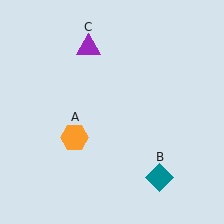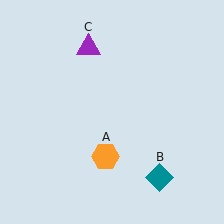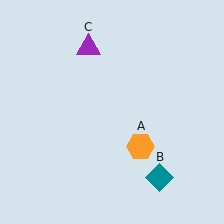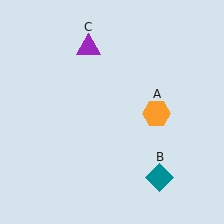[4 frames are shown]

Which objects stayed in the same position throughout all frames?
Teal diamond (object B) and purple triangle (object C) remained stationary.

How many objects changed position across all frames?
1 object changed position: orange hexagon (object A).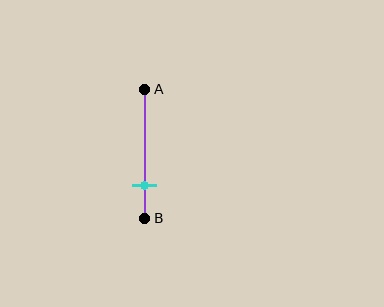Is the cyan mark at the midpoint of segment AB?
No, the mark is at about 75% from A, not at the 50% midpoint.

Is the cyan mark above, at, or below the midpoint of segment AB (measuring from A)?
The cyan mark is below the midpoint of segment AB.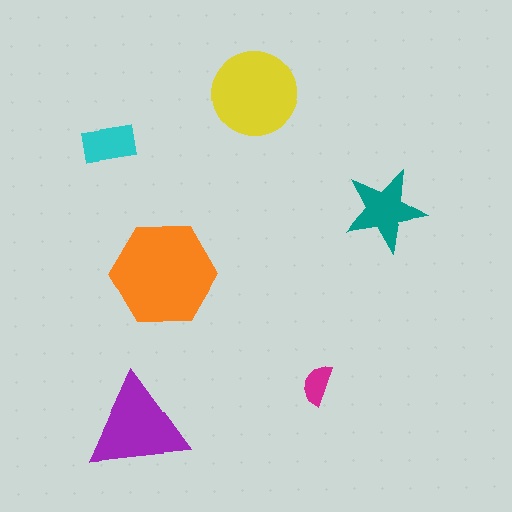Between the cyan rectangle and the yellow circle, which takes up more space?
The yellow circle.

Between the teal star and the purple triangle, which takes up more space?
The purple triangle.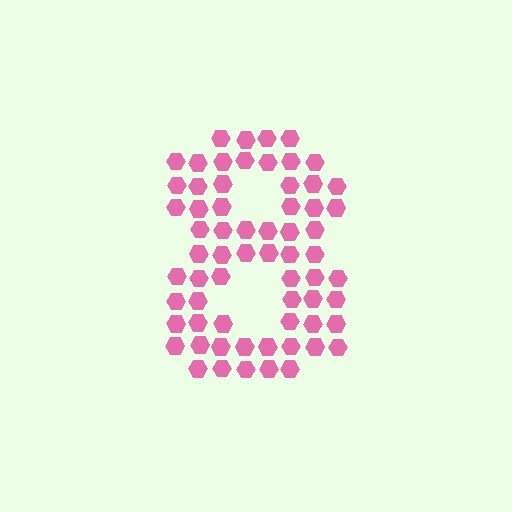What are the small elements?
The small elements are hexagons.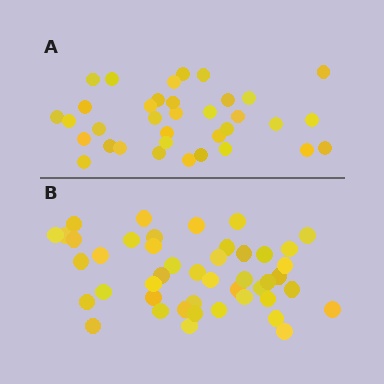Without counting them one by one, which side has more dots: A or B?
Region B (the bottom region) has more dots.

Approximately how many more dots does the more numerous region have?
Region B has roughly 10 or so more dots than region A.